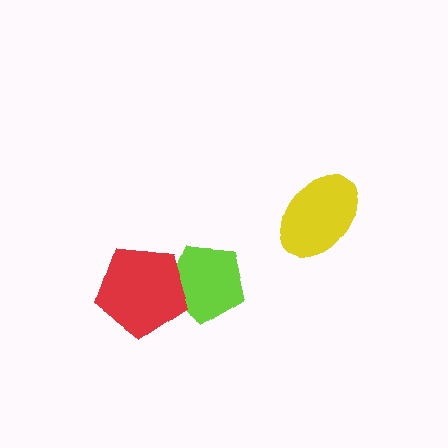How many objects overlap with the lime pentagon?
1 object overlaps with the lime pentagon.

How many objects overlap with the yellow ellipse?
0 objects overlap with the yellow ellipse.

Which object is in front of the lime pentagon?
The red pentagon is in front of the lime pentagon.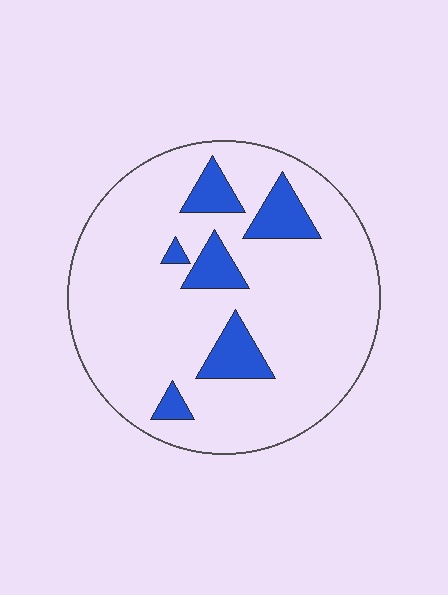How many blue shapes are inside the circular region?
6.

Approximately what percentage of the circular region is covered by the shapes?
Approximately 15%.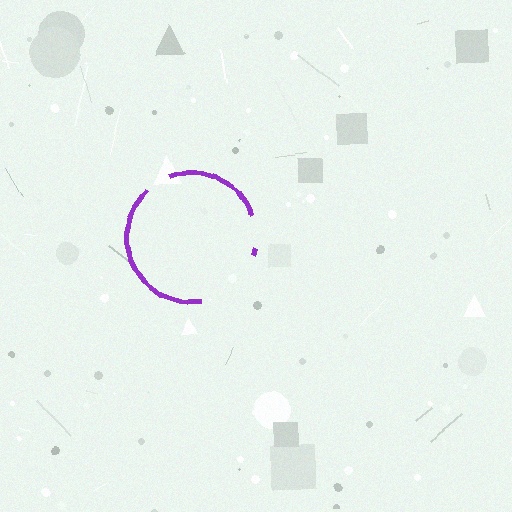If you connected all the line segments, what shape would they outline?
They would outline a circle.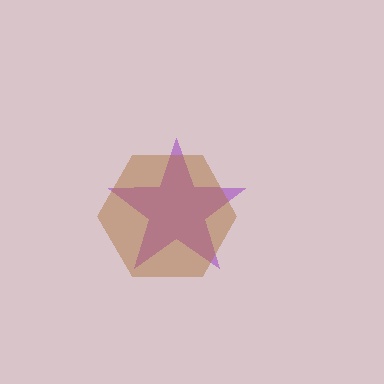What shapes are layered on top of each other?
The layered shapes are: a purple star, a brown hexagon.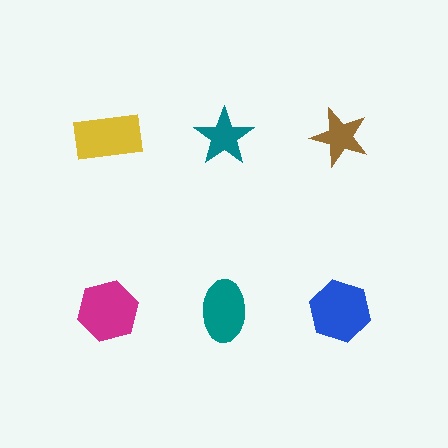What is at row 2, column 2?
A teal ellipse.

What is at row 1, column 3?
A brown star.